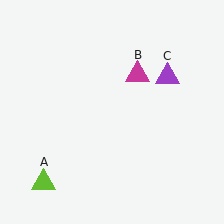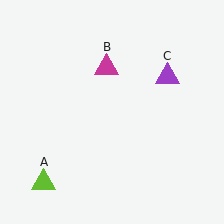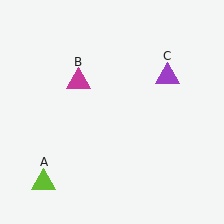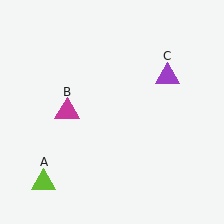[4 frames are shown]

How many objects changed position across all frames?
1 object changed position: magenta triangle (object B).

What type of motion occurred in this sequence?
The magenta triangle (object B) rotated counterclockwise around the center of the scene.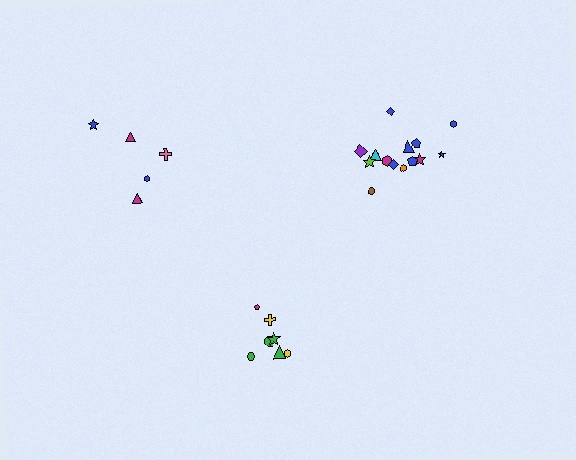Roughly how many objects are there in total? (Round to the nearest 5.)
Roughly 25 objects in total.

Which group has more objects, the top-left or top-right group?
The top-right group.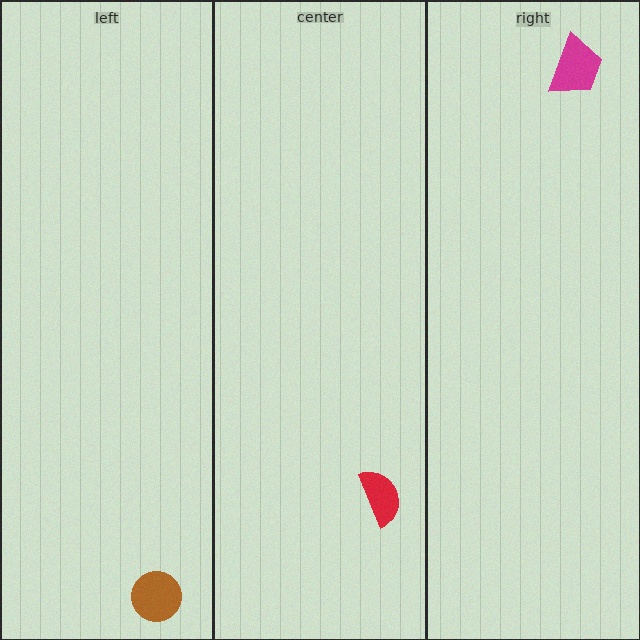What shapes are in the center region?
The red semicircle.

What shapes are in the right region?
The magenta trapezoid.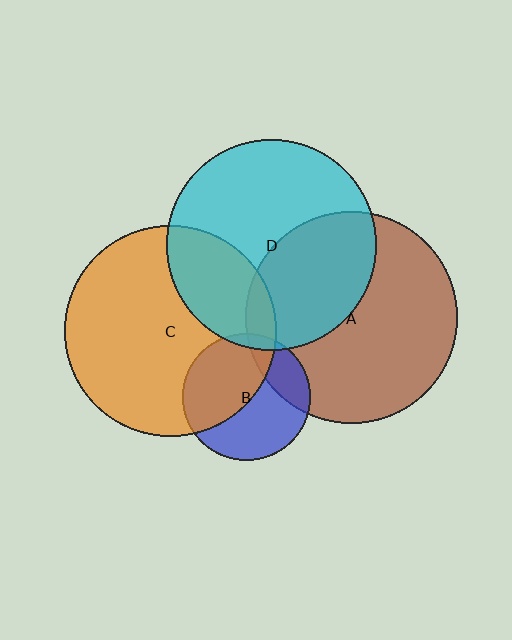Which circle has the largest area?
Circle A (brown).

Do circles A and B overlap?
Yes.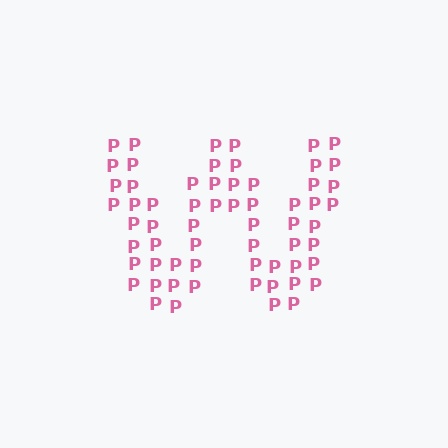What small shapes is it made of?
It is made of small letter P's.